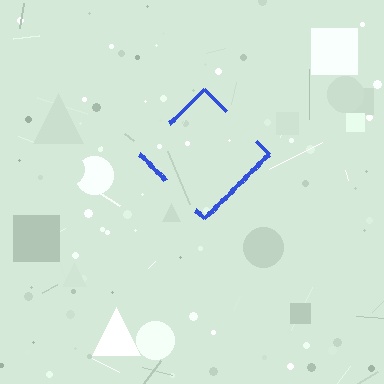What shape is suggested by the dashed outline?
The dashed outline suggests a diamond.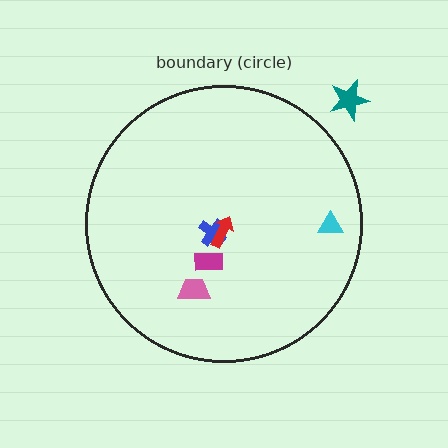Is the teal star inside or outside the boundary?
Outside.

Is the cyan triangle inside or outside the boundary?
Inside.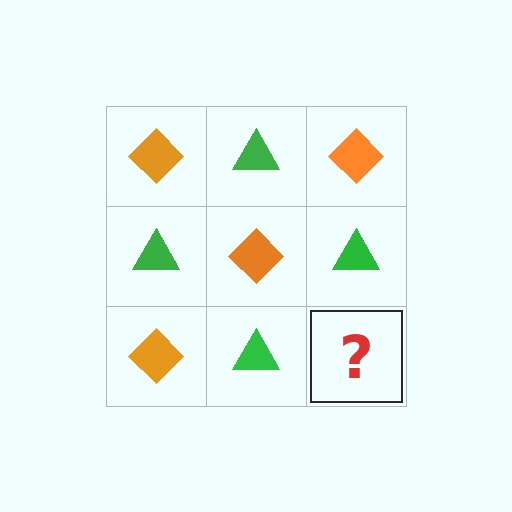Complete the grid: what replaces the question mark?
The question mark should be replaced with an orange diamond.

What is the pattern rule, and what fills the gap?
The rule is that it alternates orange diamond and green triangle in a checkerboard pattern. The gap should be filled with an orange diamond.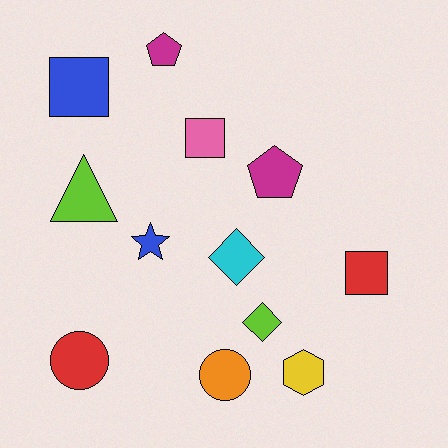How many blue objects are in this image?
There are 2 blue objects.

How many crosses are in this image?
There are no crosses.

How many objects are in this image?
There are 12 objects.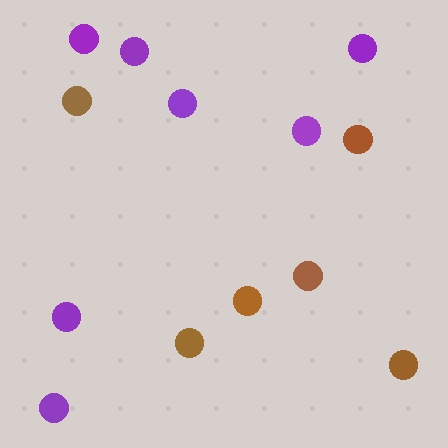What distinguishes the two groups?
There are 2 groups: one group of brown circles (6) and one group of purple circles (7).